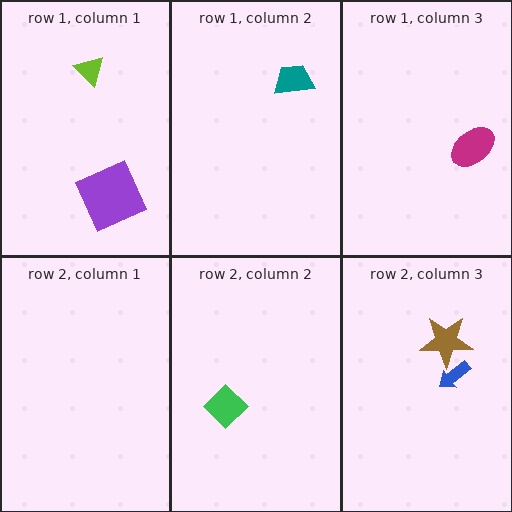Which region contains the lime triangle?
The row 1, column 1 region.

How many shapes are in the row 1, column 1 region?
2.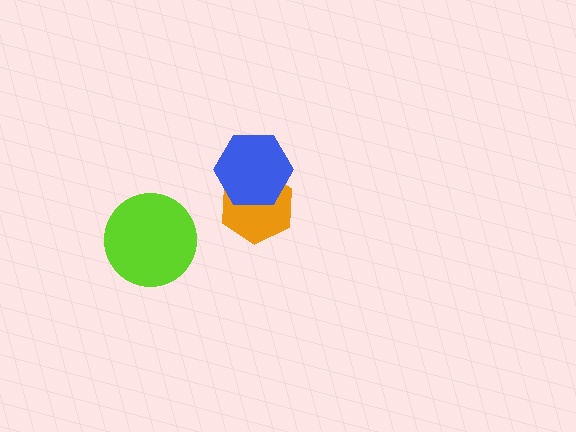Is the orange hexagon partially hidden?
Yes, it is partially covered by another shape.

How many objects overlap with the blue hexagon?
1 object overlaps with the blue hexagon.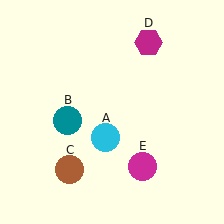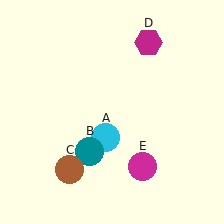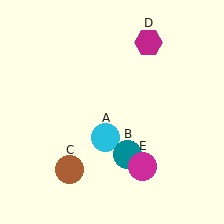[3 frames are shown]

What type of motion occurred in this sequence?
The teal circle (object B) rotated counterclockwise around the center of the scene.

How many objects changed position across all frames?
1 object changed position: teal circle (object B).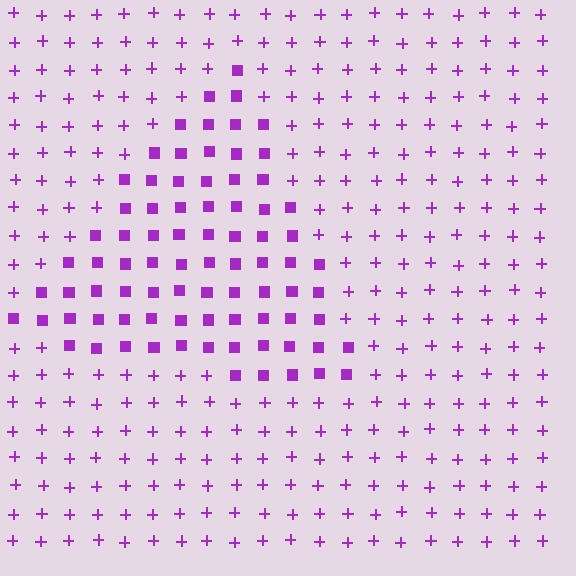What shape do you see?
I see a triangle.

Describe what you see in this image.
The image is filled with small purple elements arranged in a uniform grid. A triangle-shaped region contains squares, while the surrounding area contains plus signs. The boundary is defined purely by the change in element shape.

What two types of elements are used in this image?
The image uses squares inside the triangle region and plus signs outside it.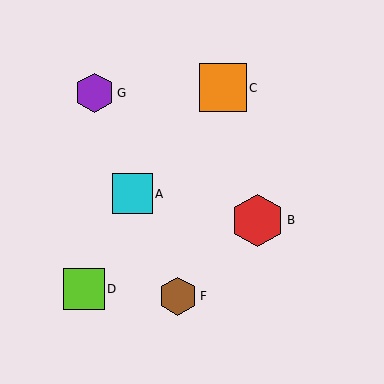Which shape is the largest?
The red hexagon (labeled B) is the largest.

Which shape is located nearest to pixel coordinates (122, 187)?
The cyan square (labeled A) at (132, 194) is nearest to that location.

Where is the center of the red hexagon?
The center of the red hexagon is at (257, 220).